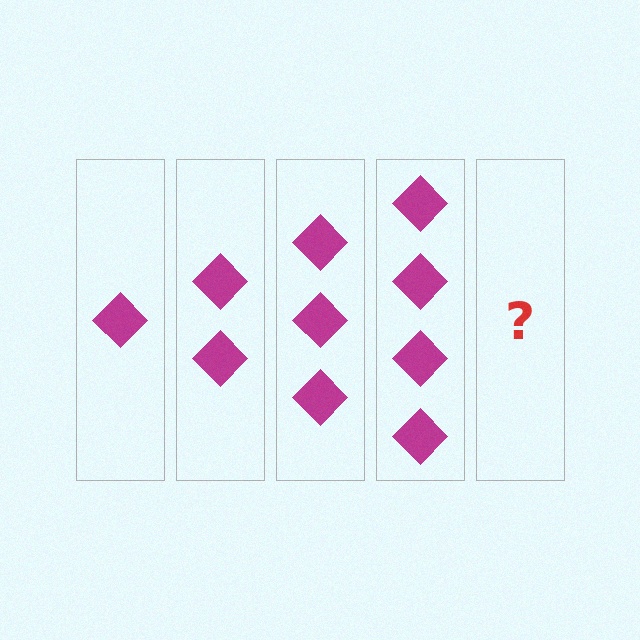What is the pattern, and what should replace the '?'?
The pattern is that each step adds one more diamond. The '?' should be 5 diamonds.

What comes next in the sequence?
The next element should be 5 diamonds.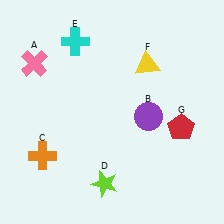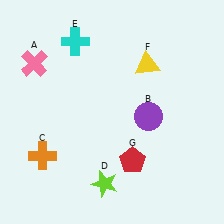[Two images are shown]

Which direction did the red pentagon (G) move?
The red pentagon (G) moved left.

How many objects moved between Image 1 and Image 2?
1 object moved between the two images.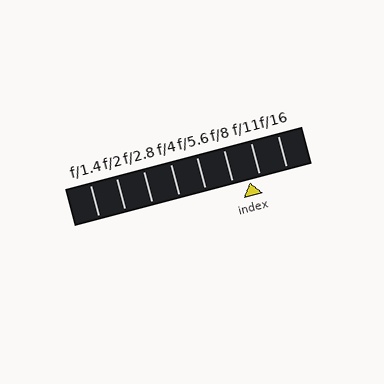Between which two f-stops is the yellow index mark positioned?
The index mark is between f/8 and f/11.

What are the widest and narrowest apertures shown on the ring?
The widest aperture shown is f/1.4 and the narrowest is f/16.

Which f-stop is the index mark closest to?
The index mark is closest to f/11.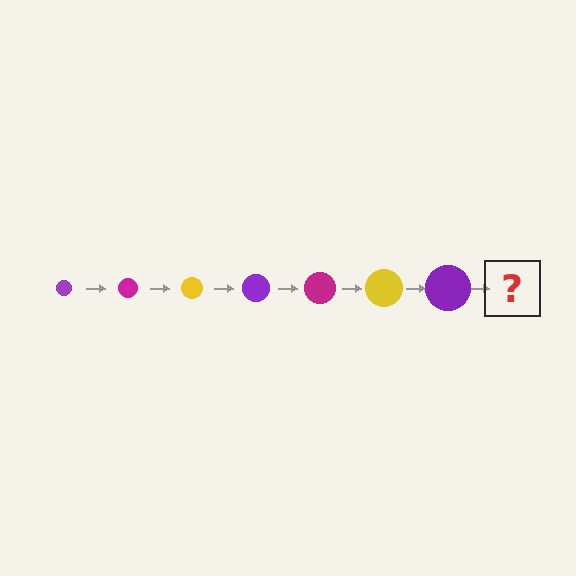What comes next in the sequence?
The next element should be a magenta circle, larger than the previous one.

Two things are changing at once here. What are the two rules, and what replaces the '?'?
The two rules are that the circle grows larger each step and the color cycles through purple, magenta, and yellow. The '?' should be a magenta circle, larger than the previous one.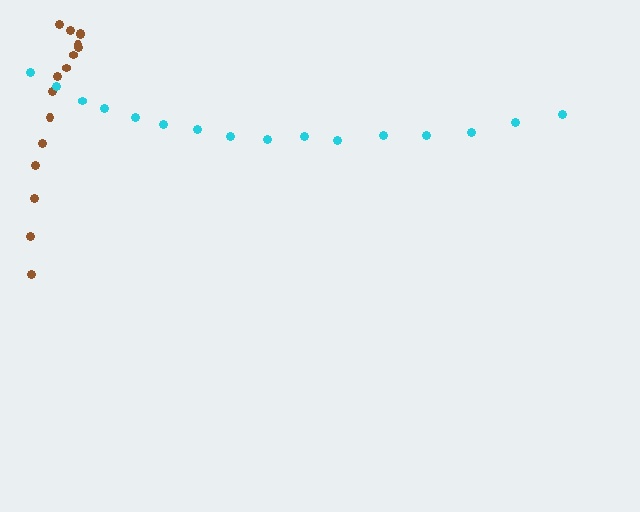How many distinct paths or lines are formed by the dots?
There are 2 distinct paths.